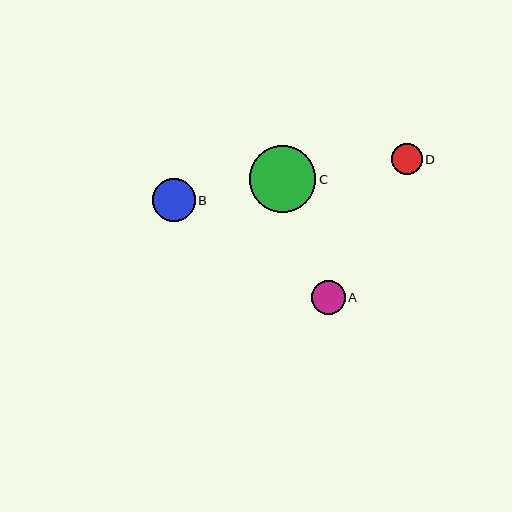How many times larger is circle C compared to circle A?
Circle C is approximately 1.9 times the size of circle A.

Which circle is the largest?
Circle C is the largest with a size of approximately 66 pixels.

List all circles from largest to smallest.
From largest to smallest: C, B, A, D.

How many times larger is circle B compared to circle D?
Circle B is approximately 1.4 times the size of circle D.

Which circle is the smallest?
Circle D is the smallest with a size of approximately 31 pixels.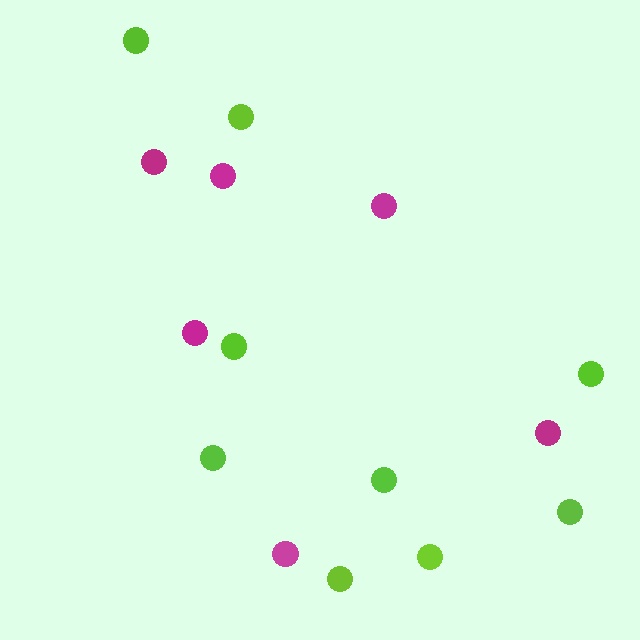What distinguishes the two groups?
There are 2 groups: one group of lime circles (9) and one group of magenta circles (6).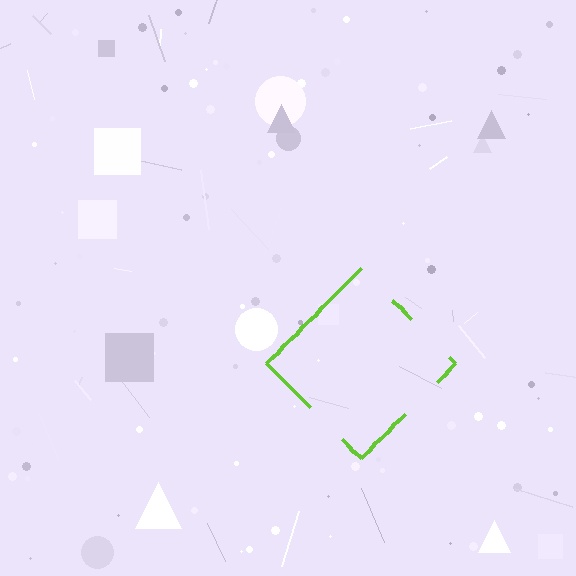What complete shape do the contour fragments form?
The contour fragments form a diamond.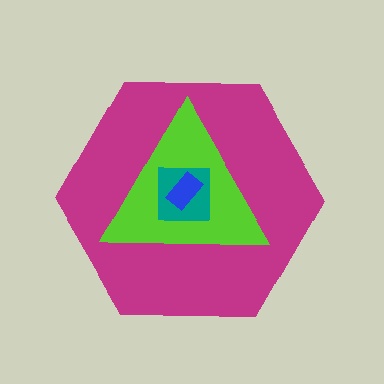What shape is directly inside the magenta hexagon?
The lime triangle.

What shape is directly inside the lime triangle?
The teal square.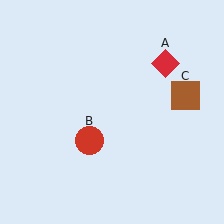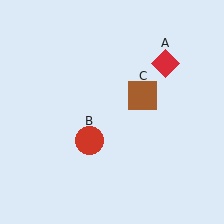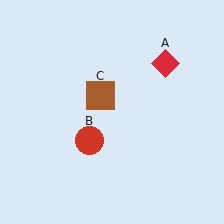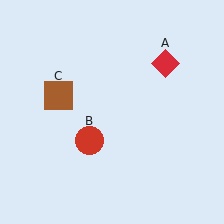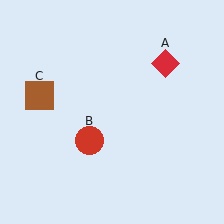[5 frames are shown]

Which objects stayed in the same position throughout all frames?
Red diamond (object A) and red circle (object B) remained stationary.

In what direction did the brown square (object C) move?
The brown square (object C) moved left.